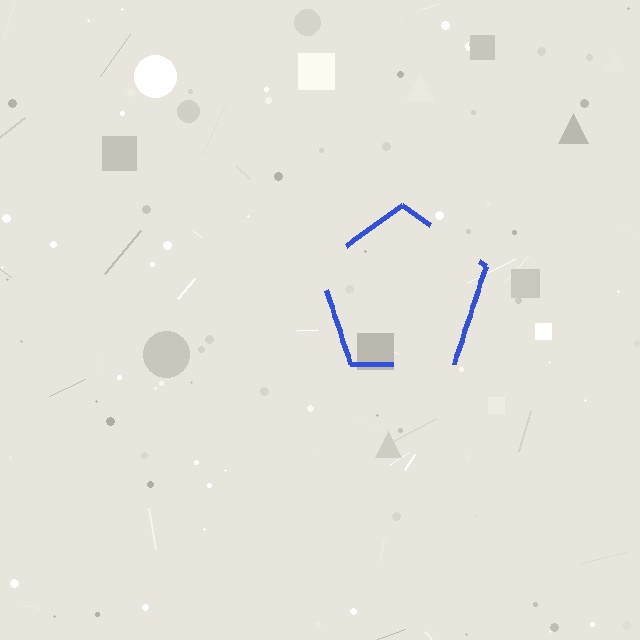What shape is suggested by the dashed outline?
The dashed outline suggests a pentagon.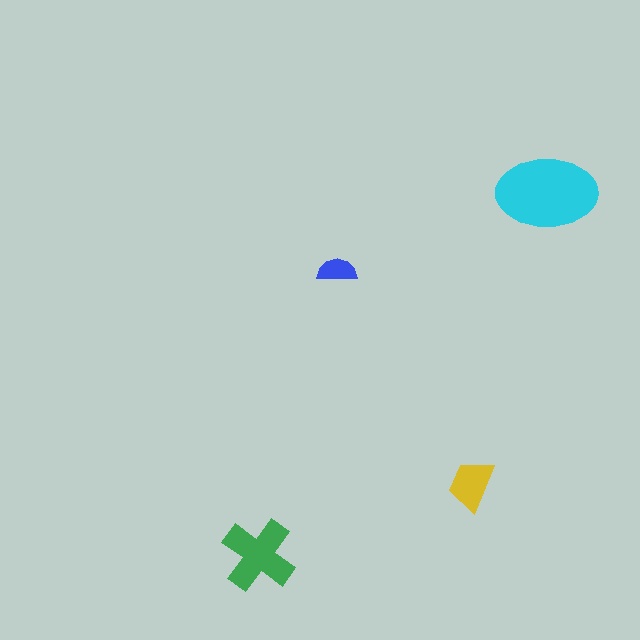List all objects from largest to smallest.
The cyan ellipse, the green cross, the yellow trapezoid, the blue semicircle.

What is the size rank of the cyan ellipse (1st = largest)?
1st.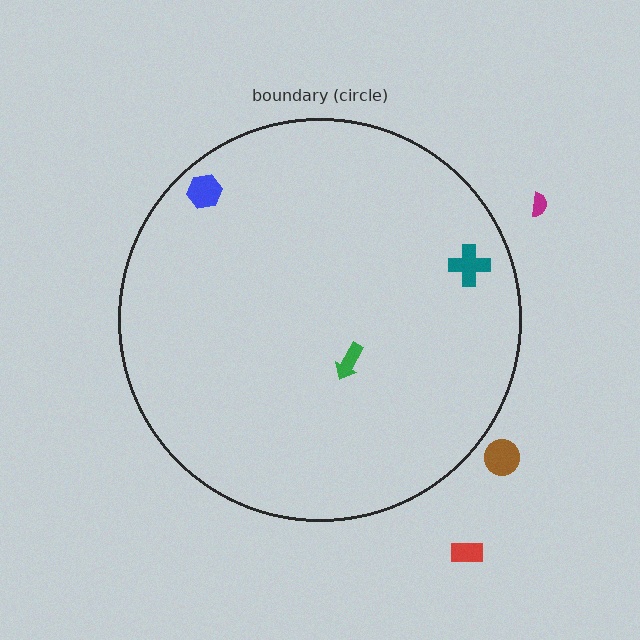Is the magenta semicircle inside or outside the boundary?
Outside.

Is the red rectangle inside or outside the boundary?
Outside.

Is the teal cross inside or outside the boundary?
Inside.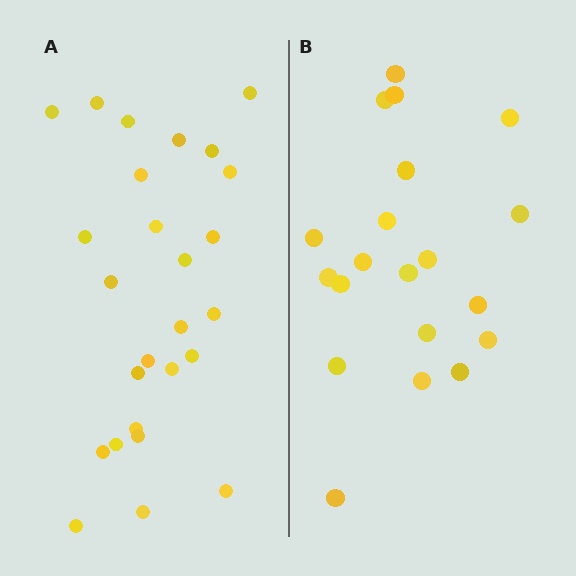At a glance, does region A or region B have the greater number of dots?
Region A (the left region) has more dots.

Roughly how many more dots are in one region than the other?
Region A has about 6 more dots than region B.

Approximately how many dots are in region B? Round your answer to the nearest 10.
About 20 dots.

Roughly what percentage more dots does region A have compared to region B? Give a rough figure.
About 30% more.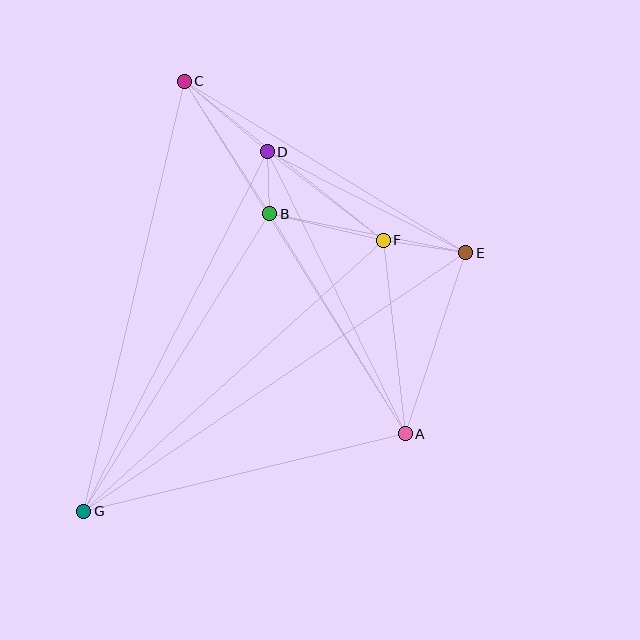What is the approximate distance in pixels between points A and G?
The distance between A and G is approximately 330 pixels.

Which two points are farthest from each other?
Points E and G are farthest from each other.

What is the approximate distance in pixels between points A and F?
The distance between A and F is approximately 195 pixels.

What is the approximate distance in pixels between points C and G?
The distance between C and G is approximately 442 pixels.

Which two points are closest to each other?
Points B and D are closest to each other.